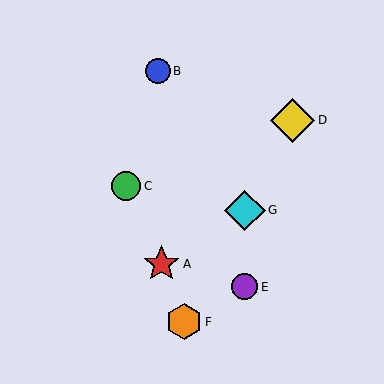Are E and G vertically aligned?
Yes, both are at x≈245.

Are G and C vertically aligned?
No, G is at x≈245 and C is at x≈126.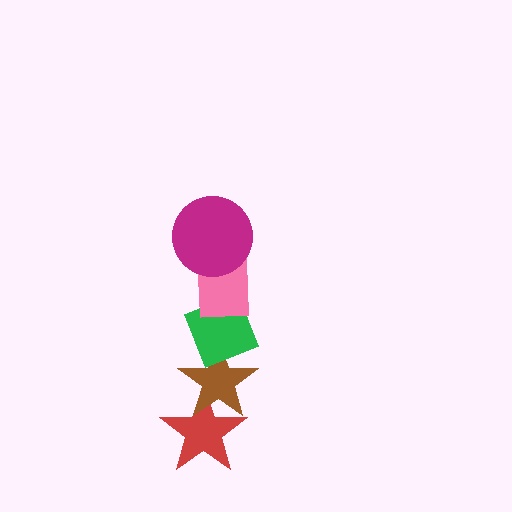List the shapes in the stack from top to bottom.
From top to bottom: the magenta circle, the pink rectangle, the green diamond, the brown star, the red star.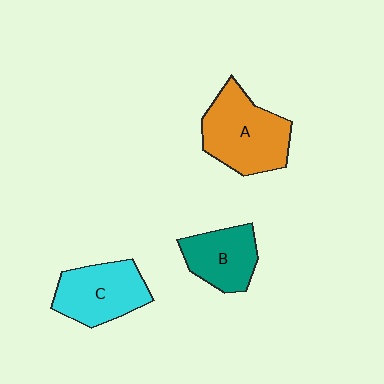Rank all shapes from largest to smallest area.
From largest to smallest: A (orange), C (cyan), B (teal).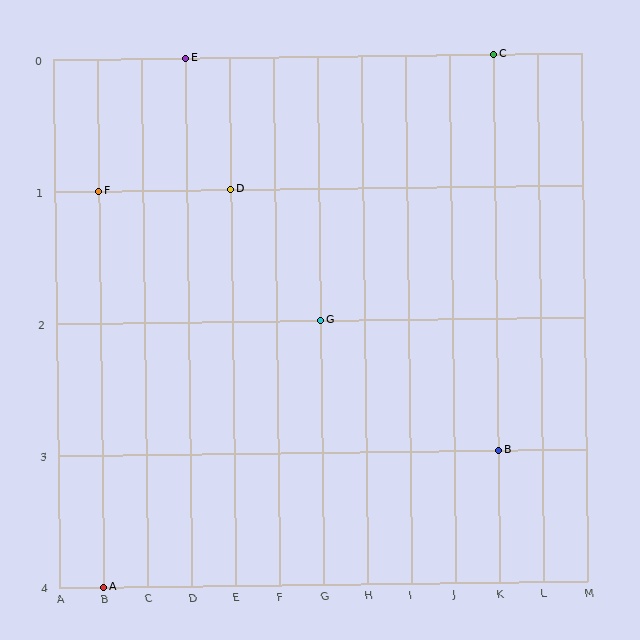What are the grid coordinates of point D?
Point D is at grid coordinates (E, 1).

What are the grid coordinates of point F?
Point F is at grid coordinates (B, 1).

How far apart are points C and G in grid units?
Points C and G are 4 columns and 2 rows apart (about 4.5 grid units diagonally).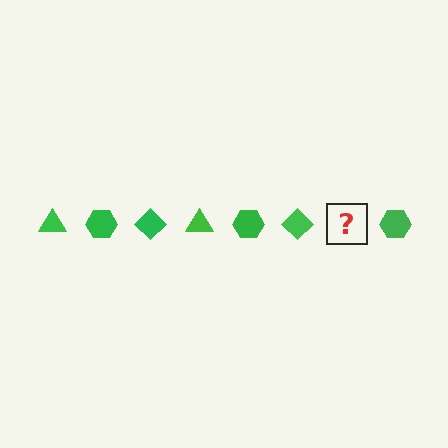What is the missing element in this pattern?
The missing element is a green triangle.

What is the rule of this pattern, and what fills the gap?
The rule is that the pattern cycles through triangle, hexagon, diamond shapes in green. The gap should be filled with a green triangle.